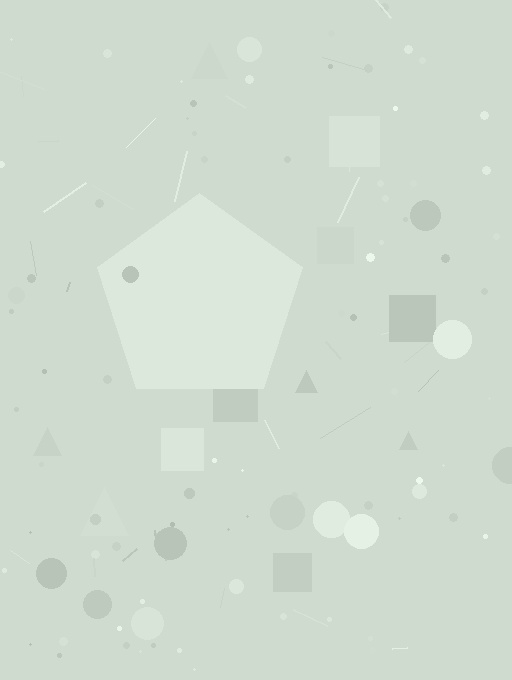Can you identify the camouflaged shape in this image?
The camouflaged shape is a pentagon.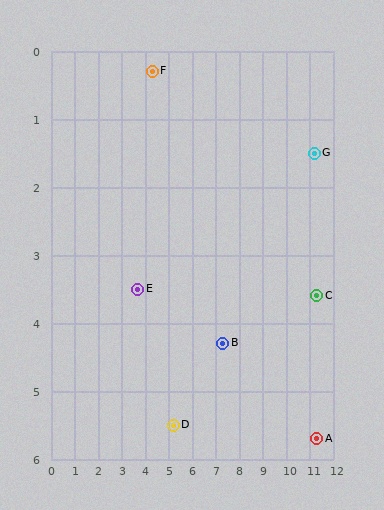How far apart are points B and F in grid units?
Points B and F are about 5.0 grid units apart.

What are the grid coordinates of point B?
Point B is at approximately (7.3, 4.3).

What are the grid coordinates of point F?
Point F is at approximately (4.3, 0.3).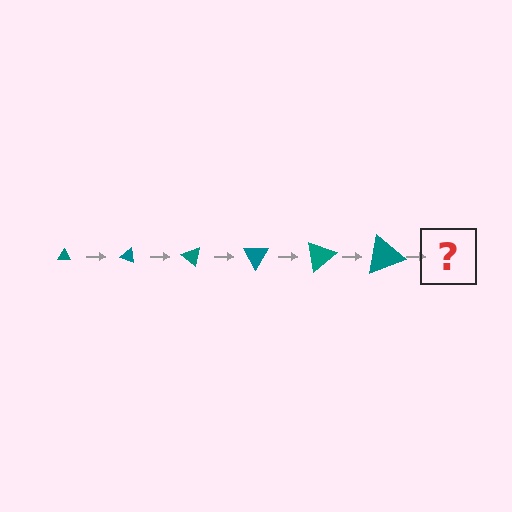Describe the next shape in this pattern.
It should be a triangle, larger than the previous one and rotated 120 degrees from the start.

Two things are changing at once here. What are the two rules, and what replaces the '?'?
The two rules are that the triangle grows larger each step and it rotates 20 degrees each step. The '?' should be a triangle, larger than the previous one and rotated 120 degrees from the start.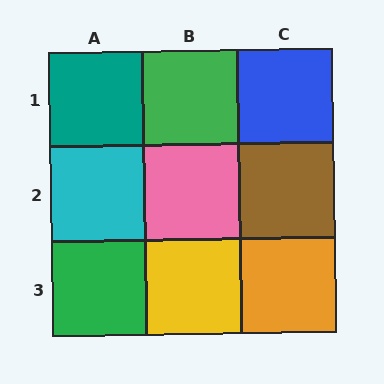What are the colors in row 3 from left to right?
Green, yellow, orange.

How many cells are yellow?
1 cell is yellow.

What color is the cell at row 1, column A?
Teal.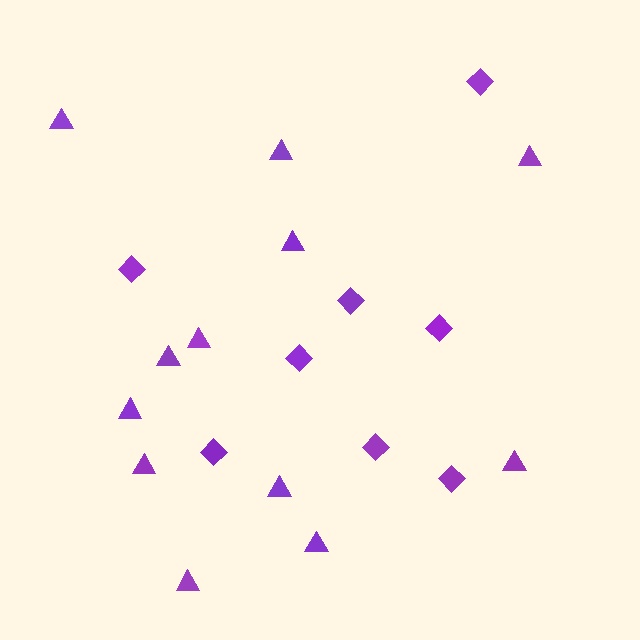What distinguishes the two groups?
There are 2 groups: one group of triangles (12) and one group of diamonds (8).